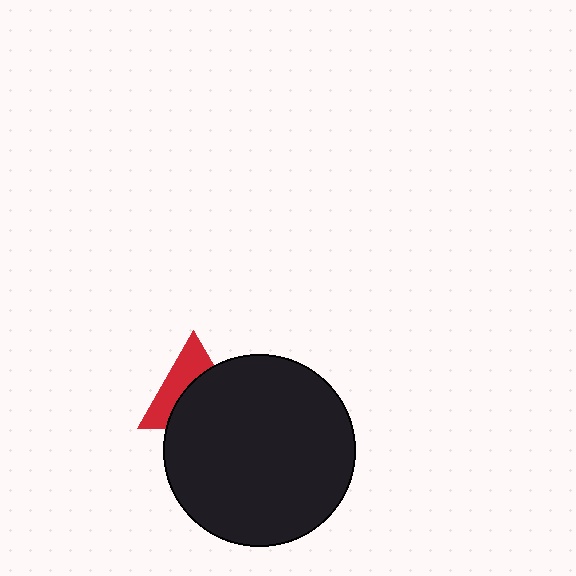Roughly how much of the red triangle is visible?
A small part of it is visible (roughly 44%).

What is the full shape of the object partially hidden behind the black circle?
The partially hidden object is a red triangle.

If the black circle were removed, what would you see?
You would see the complete red triangle.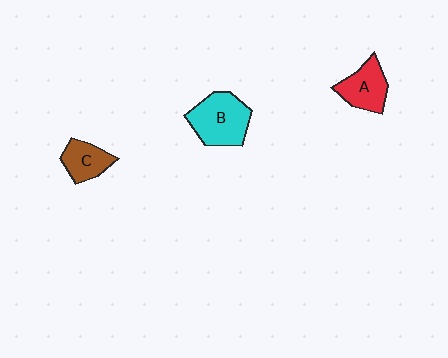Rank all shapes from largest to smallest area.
From largest to smallest: B (cyan), A (red), C (brown).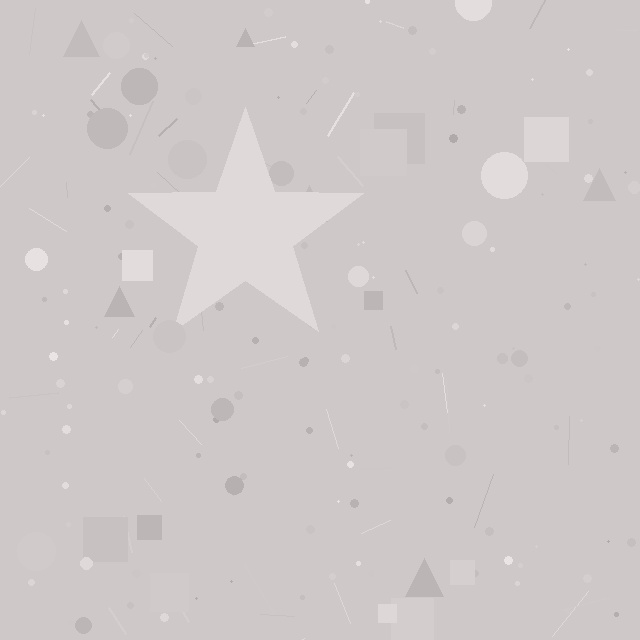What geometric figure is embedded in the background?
A star is embedded in the background.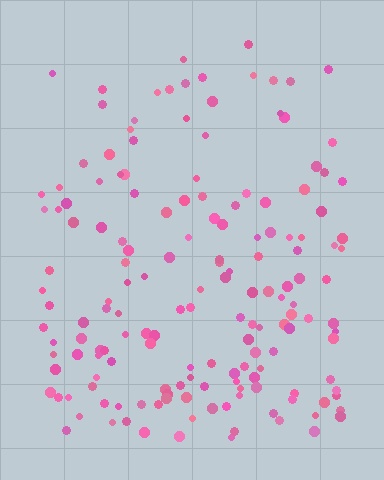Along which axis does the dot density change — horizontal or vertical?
Vertical.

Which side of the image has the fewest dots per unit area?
The top.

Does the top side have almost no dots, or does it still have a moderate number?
Still a moderate number, just noticeably fewer than the bottom.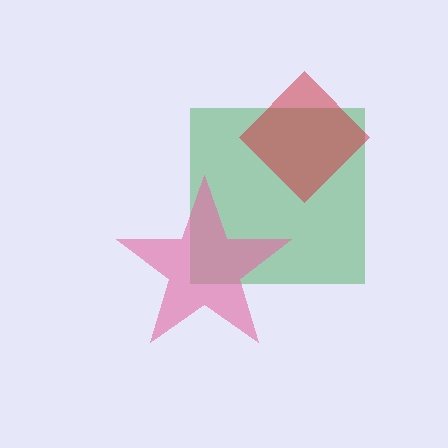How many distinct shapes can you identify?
There are 3 distinct shapes: a green square, a red diamond, a pink star.